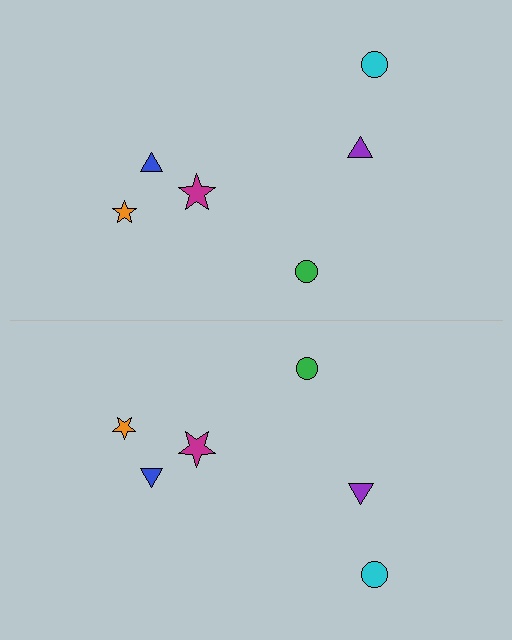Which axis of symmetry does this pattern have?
The pattern has a horizontal axis of symmetry running through the center of the image.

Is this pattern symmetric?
Yes, this pattern has bilateral (reflection) symmetry.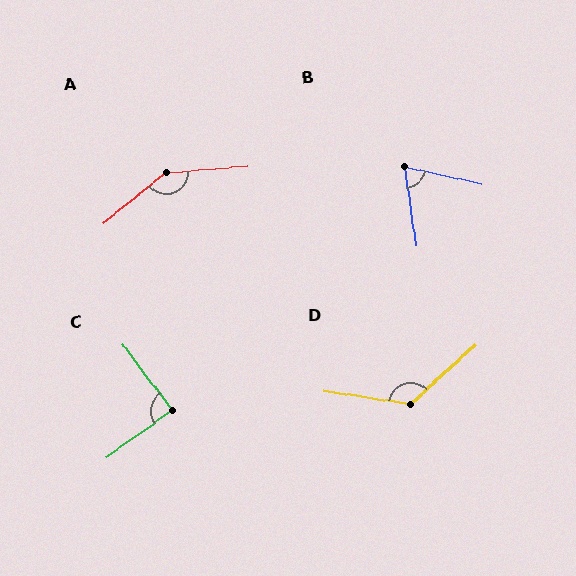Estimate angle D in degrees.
Approximately 129 degrees.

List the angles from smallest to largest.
B (70°), C (89°), D (129°), A (146°).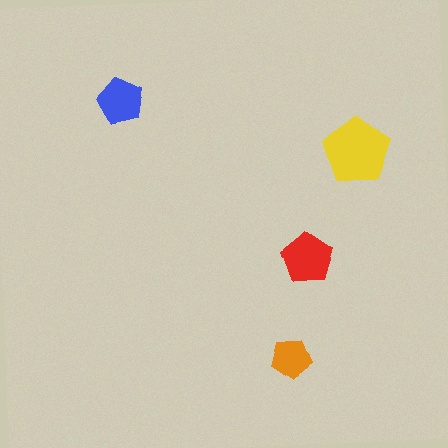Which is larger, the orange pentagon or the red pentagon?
The red one.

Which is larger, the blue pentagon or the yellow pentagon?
The yellow one.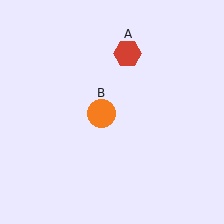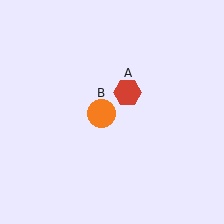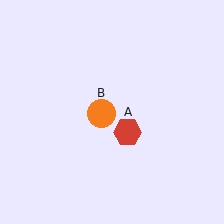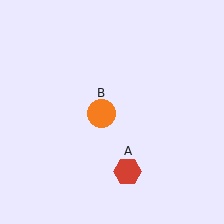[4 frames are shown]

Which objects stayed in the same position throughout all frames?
Orange circle (object B) remained stationary.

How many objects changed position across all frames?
1 object changed position: red hexagon (object A).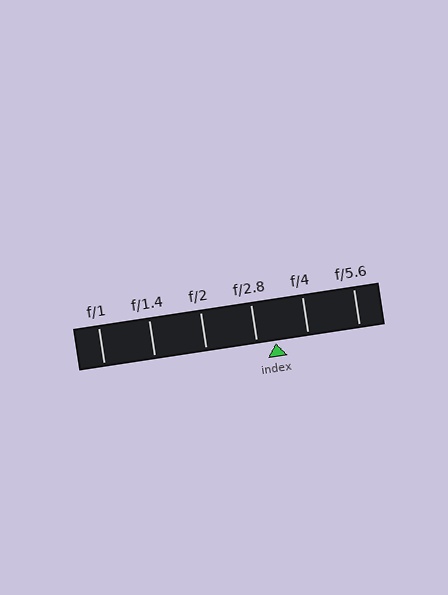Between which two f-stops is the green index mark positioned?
The index mark is between f/2.8 and f/4.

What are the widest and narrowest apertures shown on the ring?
The widest aperture shown is f/1 and the narrowest is f/5.6.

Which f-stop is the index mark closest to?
The index mark is closest to f/2.8.